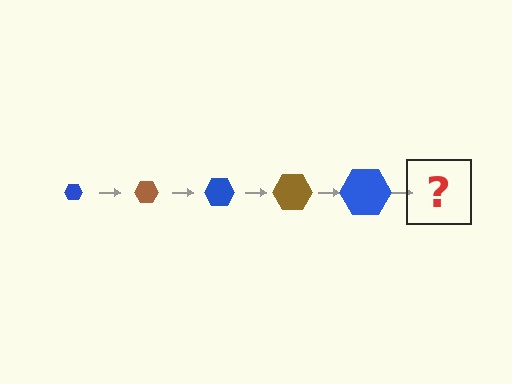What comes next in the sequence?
The next element should be a brown hexagon, larger than the previous one.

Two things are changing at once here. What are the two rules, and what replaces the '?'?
The two rules are that the hexagon grows larger each step and the color cycles through blue and brown. The '?' should be a brown hexagon, larger than the previous one.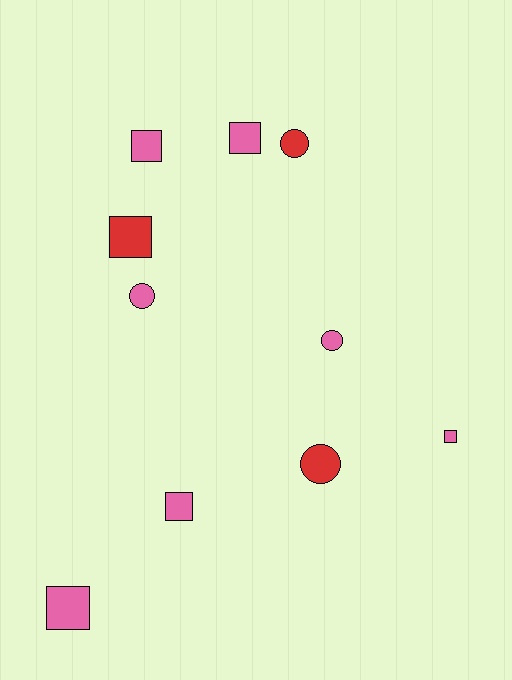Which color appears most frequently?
Pink, with 7 objects.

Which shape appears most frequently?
Square, with 6 objects.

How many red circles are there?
There are 2 red circles.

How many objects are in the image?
There are 10 objects.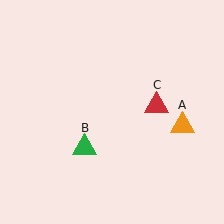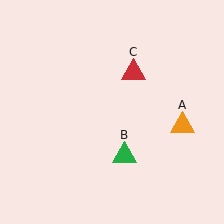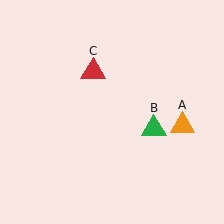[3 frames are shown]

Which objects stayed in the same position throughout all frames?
Orange triangle (object A) remained stationary.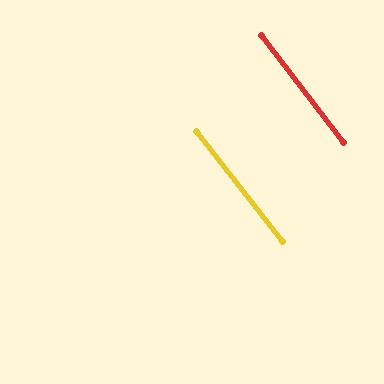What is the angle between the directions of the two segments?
Approximately 1 degree.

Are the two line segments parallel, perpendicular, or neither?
Parallel — their directions differ by only 0.8°.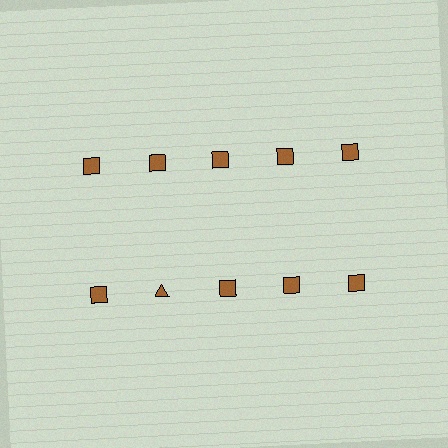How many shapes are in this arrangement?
There are 10 shapes arranged in a grid pattern.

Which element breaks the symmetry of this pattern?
The brown triangle in the second row, second from left column breaks the symmetry. All other shapes are brown squares.